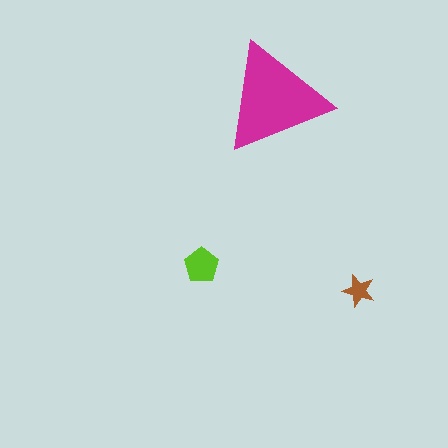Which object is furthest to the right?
The brown star is rightmost.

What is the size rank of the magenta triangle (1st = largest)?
1st.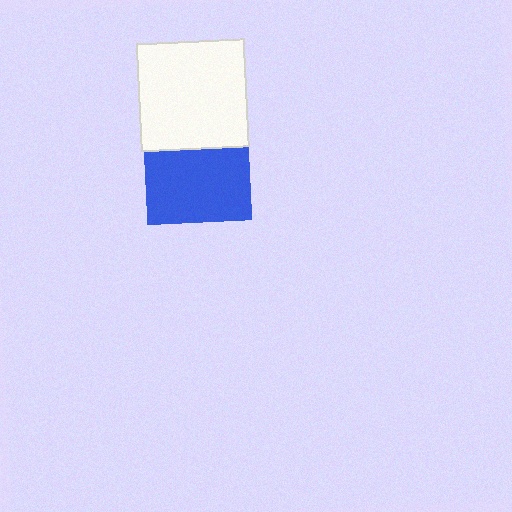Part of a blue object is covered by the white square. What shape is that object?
It is a square.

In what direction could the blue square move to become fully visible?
The blue square could move down. That would shift it out from behind the white square entirely.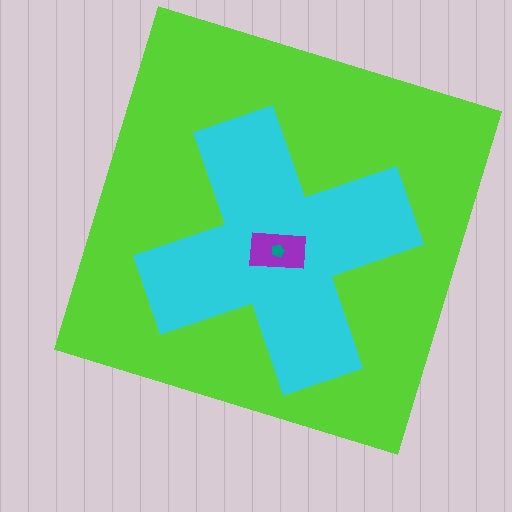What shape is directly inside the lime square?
The cyan cross.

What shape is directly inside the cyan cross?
The purple rectangle.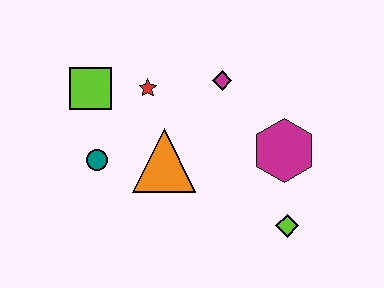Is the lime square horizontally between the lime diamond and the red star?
No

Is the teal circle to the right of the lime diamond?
No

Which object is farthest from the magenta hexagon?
The lime square is farthest from the magenta hexagon.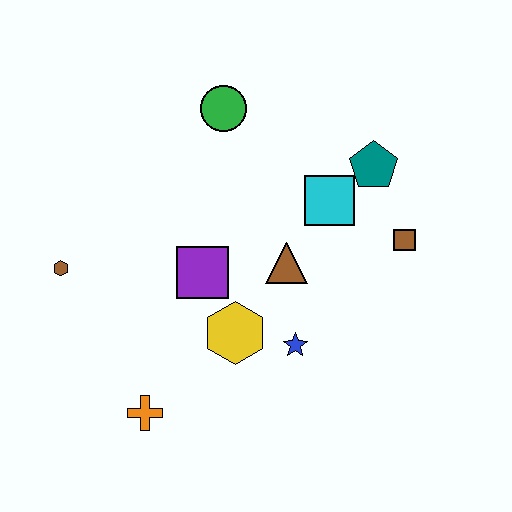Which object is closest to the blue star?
The yellow hexagon is closest to the blue star.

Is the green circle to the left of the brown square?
Yes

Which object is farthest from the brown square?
The brown hexagon is farthest from the brown square.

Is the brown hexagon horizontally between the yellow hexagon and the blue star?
No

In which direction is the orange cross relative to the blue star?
The orange cross is to the left of the blue star.